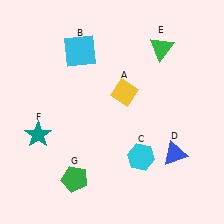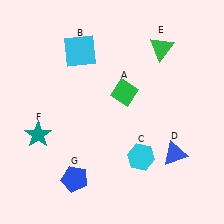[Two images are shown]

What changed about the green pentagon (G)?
In Image 1, G is green. In Image 2, it changed to blue.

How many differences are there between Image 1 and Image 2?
There are 2 differences between the two images.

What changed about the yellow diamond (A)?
In Image 1, A is yellow. In Image 2, it changed to green.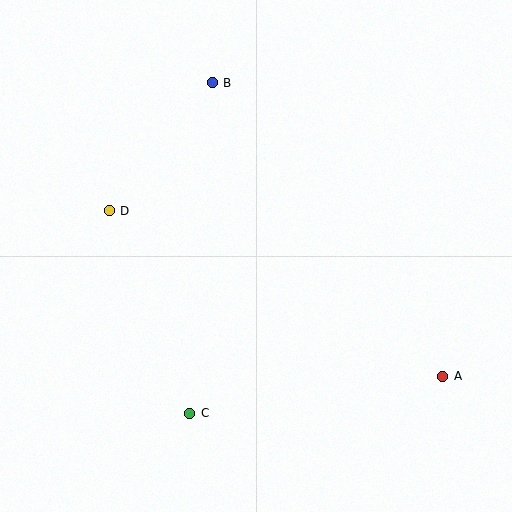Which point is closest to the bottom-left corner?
Point C is closest to the bottom-left corner.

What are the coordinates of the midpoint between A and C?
The midpoint between A and C is at (316, 395).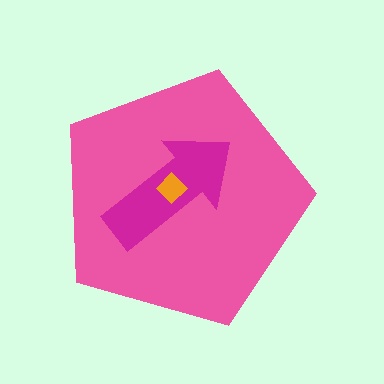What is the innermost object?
The orange diamond.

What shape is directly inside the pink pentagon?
The magenta arrow.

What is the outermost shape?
The pink pentagon.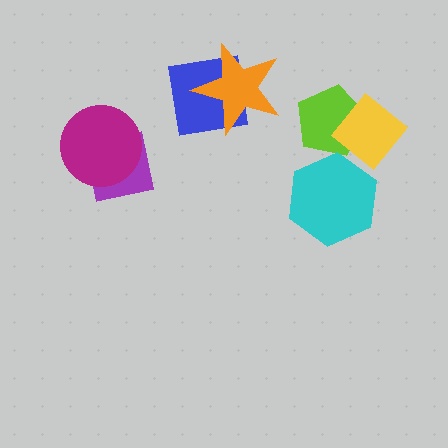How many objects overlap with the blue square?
1 object overlaps with the blue square.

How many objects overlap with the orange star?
1 object overlaps with the orange star.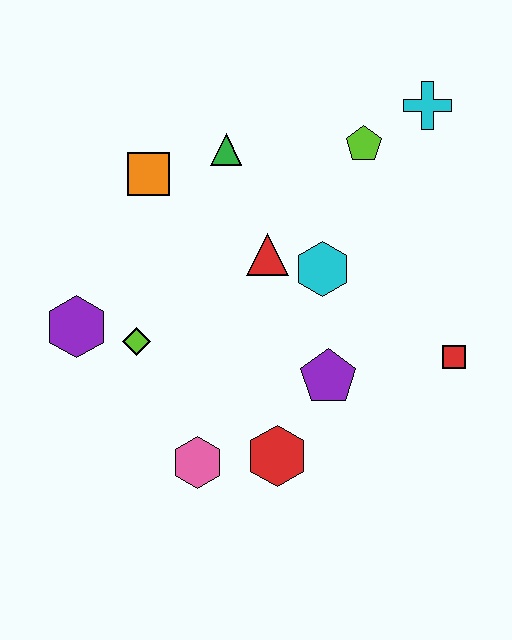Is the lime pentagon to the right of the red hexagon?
Yes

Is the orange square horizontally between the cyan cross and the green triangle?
No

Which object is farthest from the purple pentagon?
The cyan cross is farthest from the purple pentagon.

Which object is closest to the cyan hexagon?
The red triangle is closest to the cyan hexagon.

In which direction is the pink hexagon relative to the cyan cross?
The pink hexagon is below the cyan cross.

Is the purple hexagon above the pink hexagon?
Yes